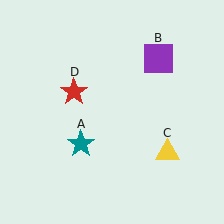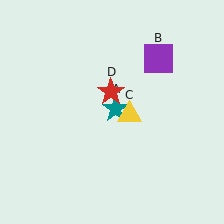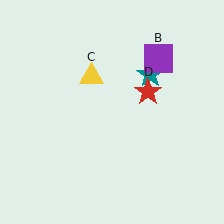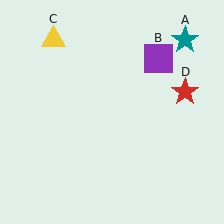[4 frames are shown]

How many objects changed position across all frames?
3 objects changed position: teal star (object A), yellow triangle (object C), red star (object D).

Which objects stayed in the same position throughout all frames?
Purple square (object B) remained stationary.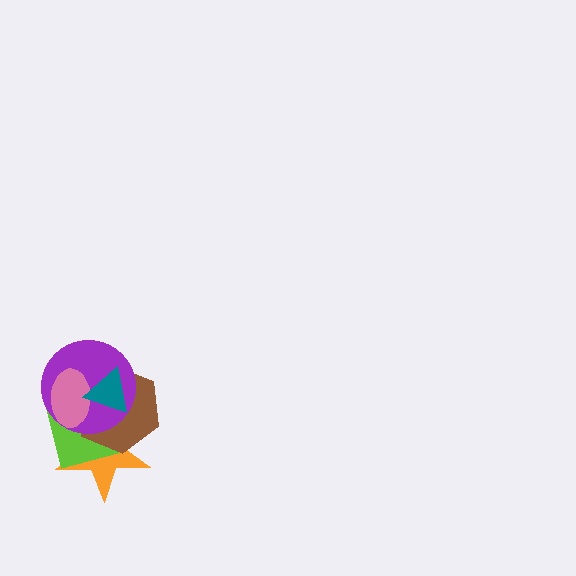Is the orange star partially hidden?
Yes, it is partially covered by another shape.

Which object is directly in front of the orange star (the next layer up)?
The lime square is directly in front of the orange star.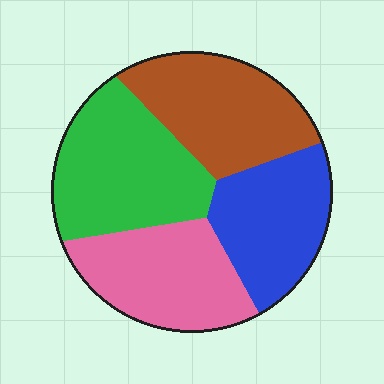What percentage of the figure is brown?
Brown takes up about one quarter (1/4) of the figure.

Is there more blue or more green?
Green.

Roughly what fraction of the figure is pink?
Pink covers 24% of the figure.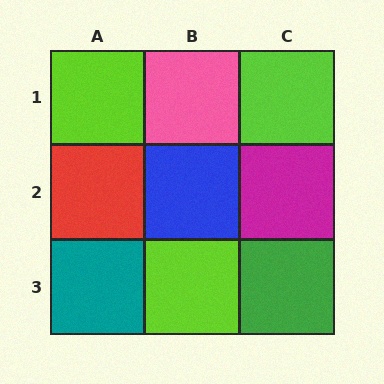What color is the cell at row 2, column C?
Magenta.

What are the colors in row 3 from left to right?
Teal, lime, green.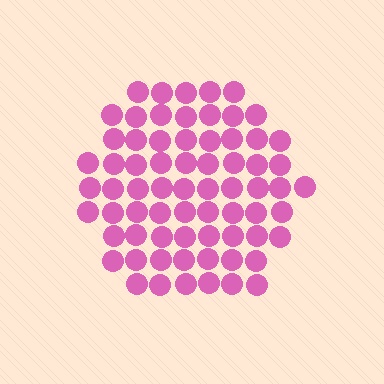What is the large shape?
The large shape is a hexagon.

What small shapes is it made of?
It is made of small circles.